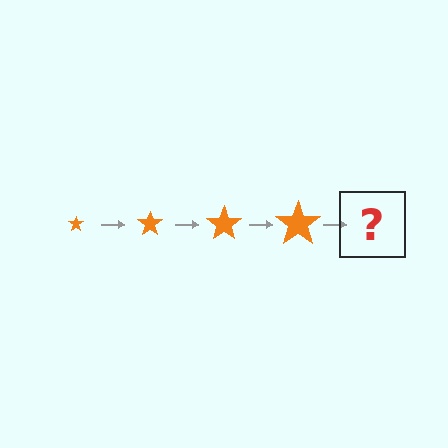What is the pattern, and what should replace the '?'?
The pattern is that the star gets progressively larger each step. The '?' should be an orange star, larger than the previous one.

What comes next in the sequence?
The next element should be an orange star, larger than the previous one.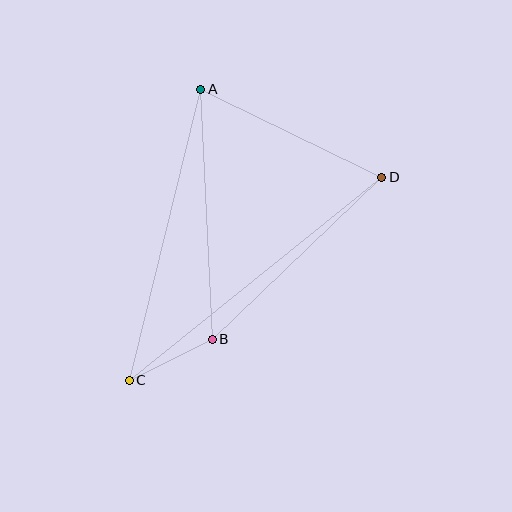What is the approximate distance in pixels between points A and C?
The distance between A and C is approximately 300 pixels.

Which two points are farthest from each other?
Points C and D are farthest from each other.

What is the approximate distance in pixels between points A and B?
The distance between A and B is approximately 250 pixels.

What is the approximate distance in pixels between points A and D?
The distance between A and D is approximately 201 pixels.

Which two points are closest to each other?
Points B and C are closest to each other.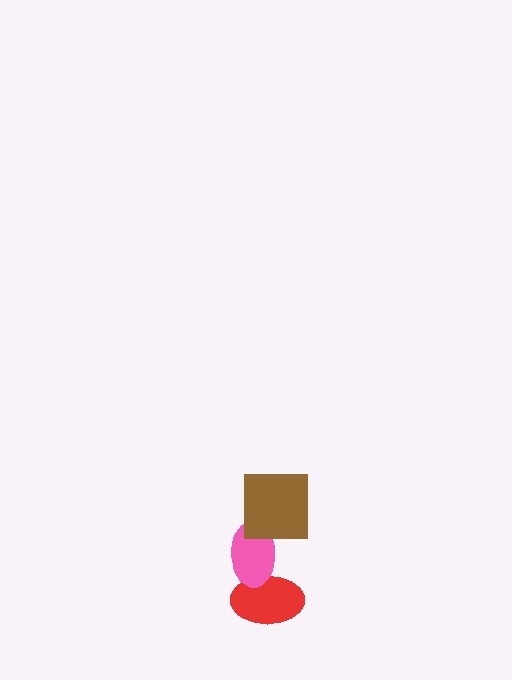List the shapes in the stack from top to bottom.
From top to bottom: the brown square, the pink ellipse, the red ellipse.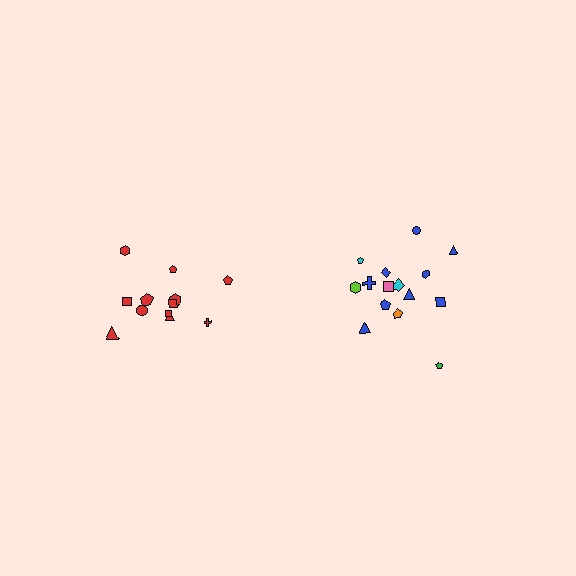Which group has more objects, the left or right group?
The right group.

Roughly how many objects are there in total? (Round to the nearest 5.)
Roughly 25 objects in total.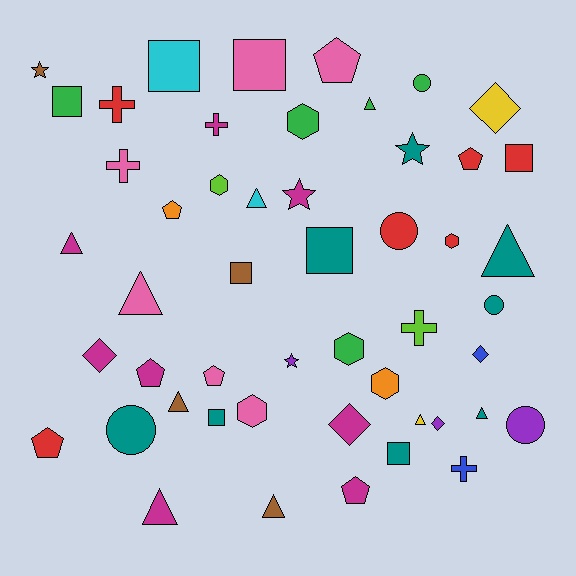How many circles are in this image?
There are 5 circles.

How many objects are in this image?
There are 50 objects.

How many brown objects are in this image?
There are 4 brown objects.